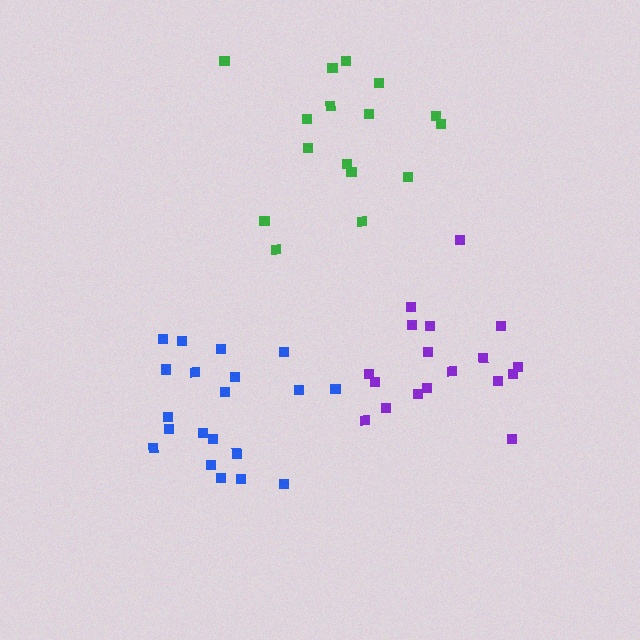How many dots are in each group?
Group 1: 20 dots, Group 2: 18 dots, Group 3: 16 dots (54 total).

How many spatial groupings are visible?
There are 3 spatial groupings.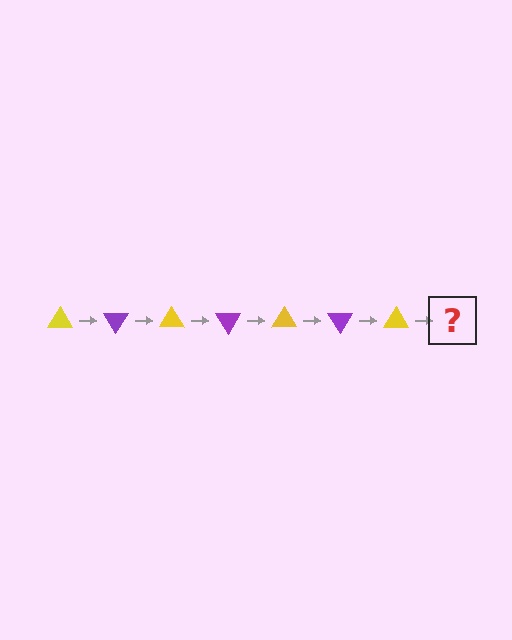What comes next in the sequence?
The next element should be a purple triangle, rotated 420 degrees from the start.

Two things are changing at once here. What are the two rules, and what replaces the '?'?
The two rules are that it rotates 60 degrees each step and the color cycles through yellow and purple. The '?' should be a purple triangle, rotated 420 degrees from the start.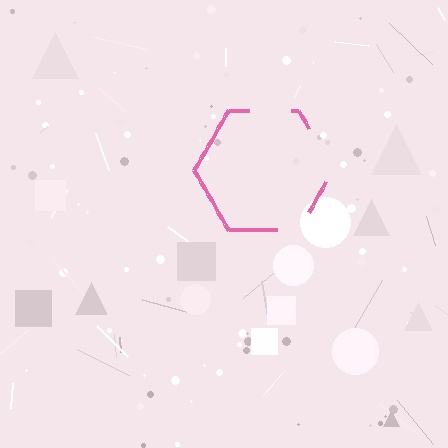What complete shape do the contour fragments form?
The contour fragments form a hexagon.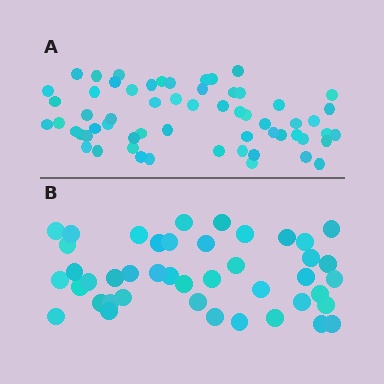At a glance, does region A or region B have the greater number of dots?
Region A (the top region) has more dots.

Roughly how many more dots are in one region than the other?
Region A has approximately 15 more dots than region B.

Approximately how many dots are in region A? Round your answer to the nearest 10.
About 60 dots.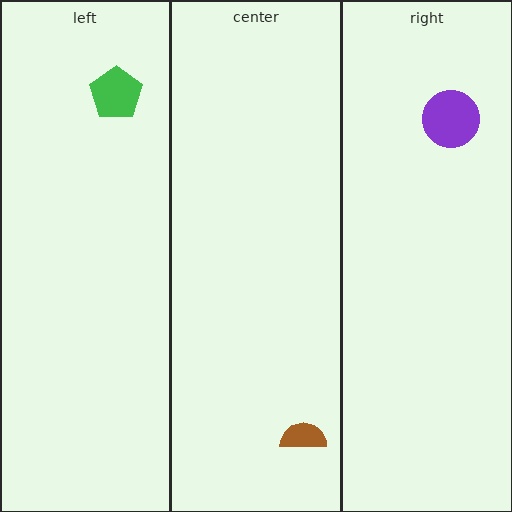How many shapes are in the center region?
1.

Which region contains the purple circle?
The right region.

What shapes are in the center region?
The brown semicircle.